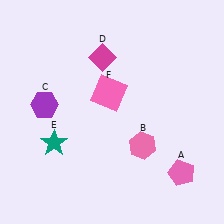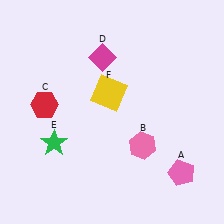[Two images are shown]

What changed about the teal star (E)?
In Image 1, E is teal. In Image 2, it changed to green.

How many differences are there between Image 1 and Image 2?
There are 3 differences between the two images.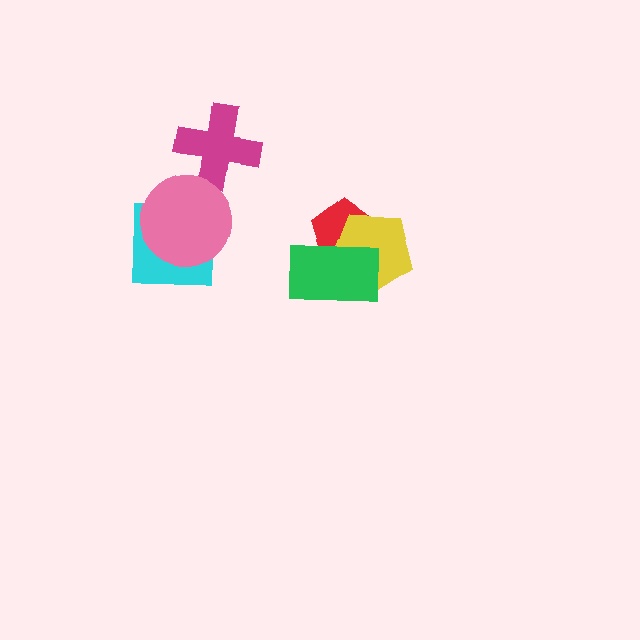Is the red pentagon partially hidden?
Yes, it is partially covered by another shape.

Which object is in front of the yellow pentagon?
The green rectangle is in front of the yellow pentagon.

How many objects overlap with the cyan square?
1 object overlaps with the cyan square.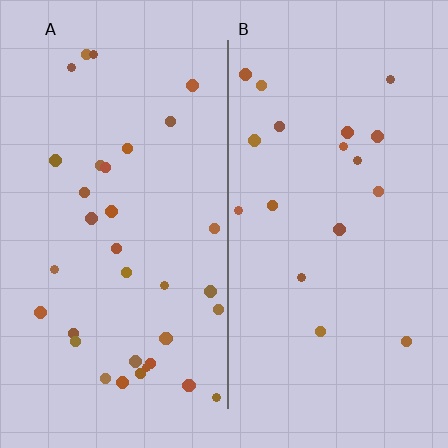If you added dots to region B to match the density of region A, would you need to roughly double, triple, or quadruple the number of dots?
Approximately double.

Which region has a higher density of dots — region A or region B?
A (the left).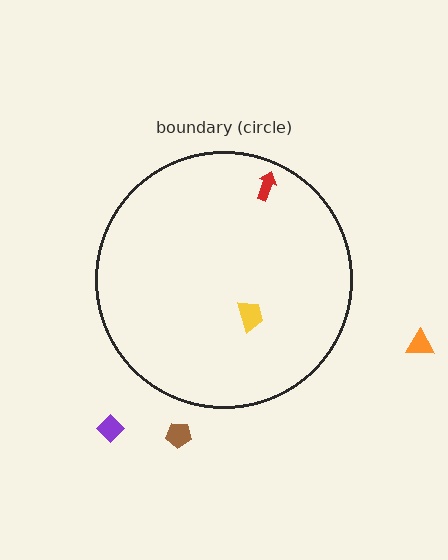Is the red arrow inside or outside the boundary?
Inside.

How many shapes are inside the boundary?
2 inside, 3 outside.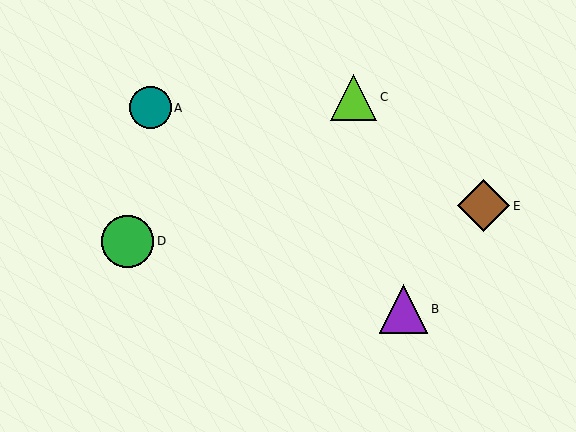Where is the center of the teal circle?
The center of the teal circle is at (150, 108).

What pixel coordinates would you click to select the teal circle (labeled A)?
Click at (150, 108) to select the teal circle A.